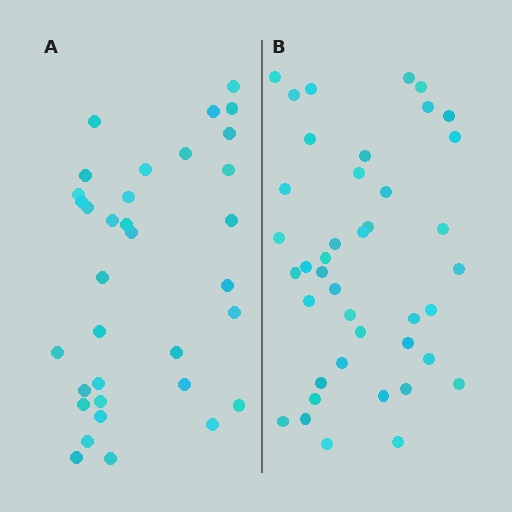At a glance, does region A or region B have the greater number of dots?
Region B (the right region) has more dots.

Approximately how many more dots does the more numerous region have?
Region B has roughly 8 or so more dots than region A.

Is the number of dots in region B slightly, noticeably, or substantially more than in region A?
Region B has only slightly more — the two regions are fairly close. The ratio is roughly 1.2 to 1.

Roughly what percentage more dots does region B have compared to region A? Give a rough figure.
About 20% more.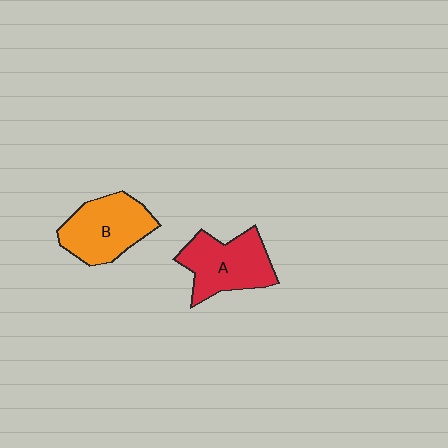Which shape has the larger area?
Shape A (red).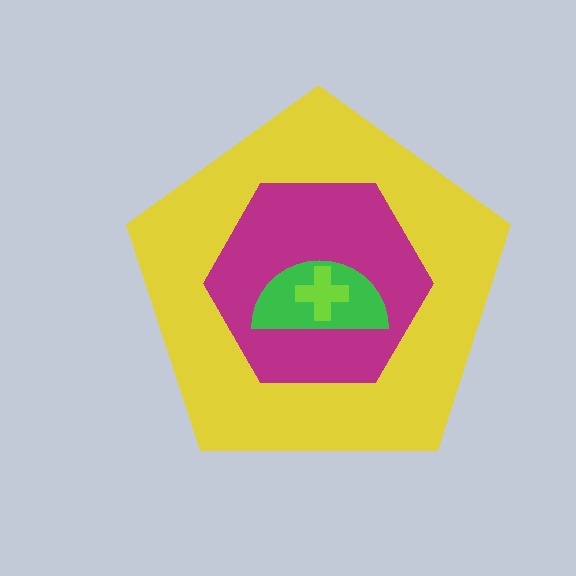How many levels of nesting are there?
4.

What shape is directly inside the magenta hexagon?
The green semicircle.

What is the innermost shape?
The lime cross.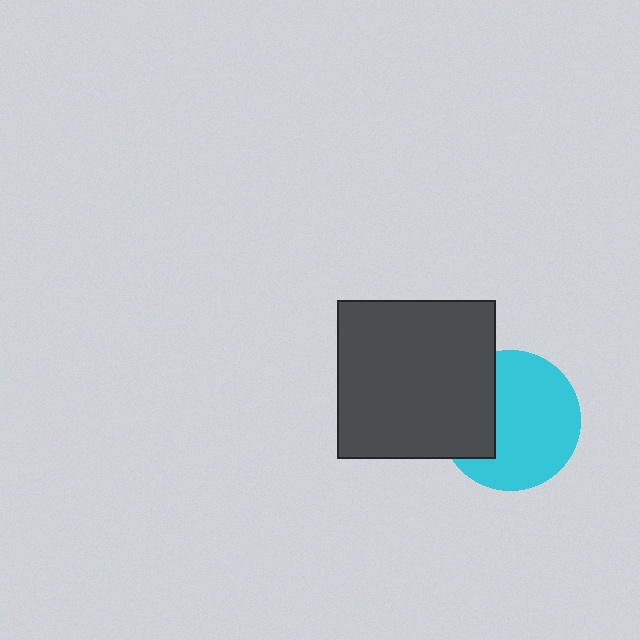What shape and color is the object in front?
The object in front is a dark gray square.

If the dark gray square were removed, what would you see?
You would see the complete cyan circle.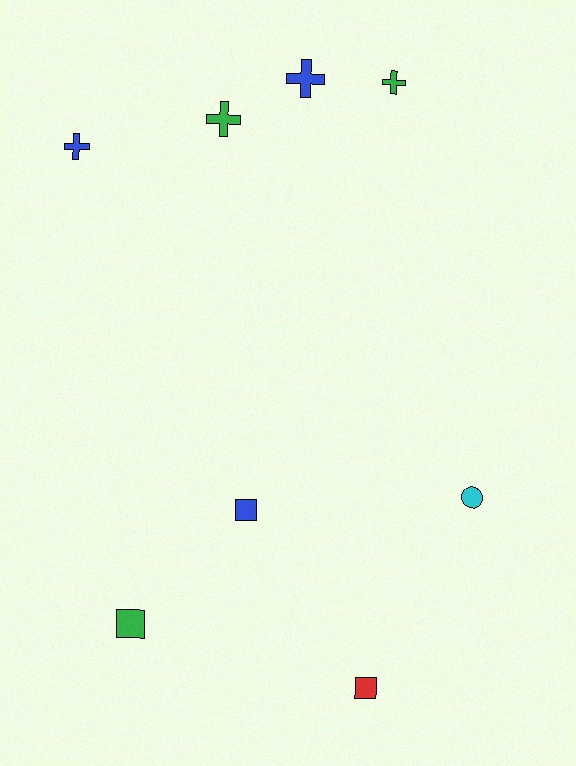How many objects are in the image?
There are 8 objects.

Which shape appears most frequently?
Cross, with 4 objects.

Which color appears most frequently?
Blue, with 3 objects.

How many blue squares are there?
There is 1 blue square.